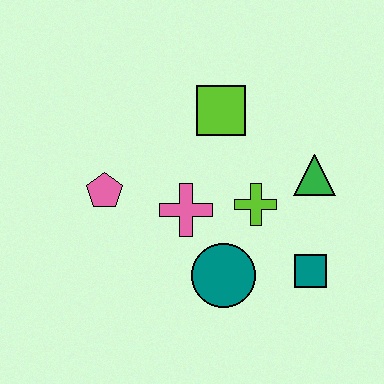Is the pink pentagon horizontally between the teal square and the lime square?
No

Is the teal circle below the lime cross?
Yes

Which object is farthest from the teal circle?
The lime square is farthest from the teal circle.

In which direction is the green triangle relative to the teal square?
The green triangle is above the teal square.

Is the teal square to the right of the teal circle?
Yes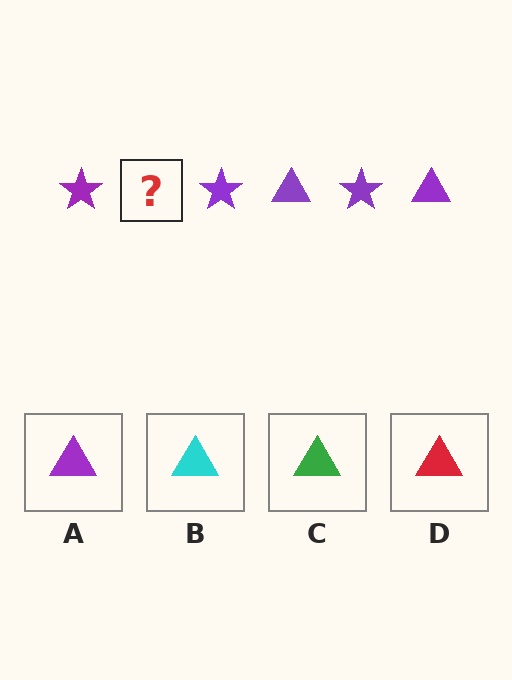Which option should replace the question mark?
Option A.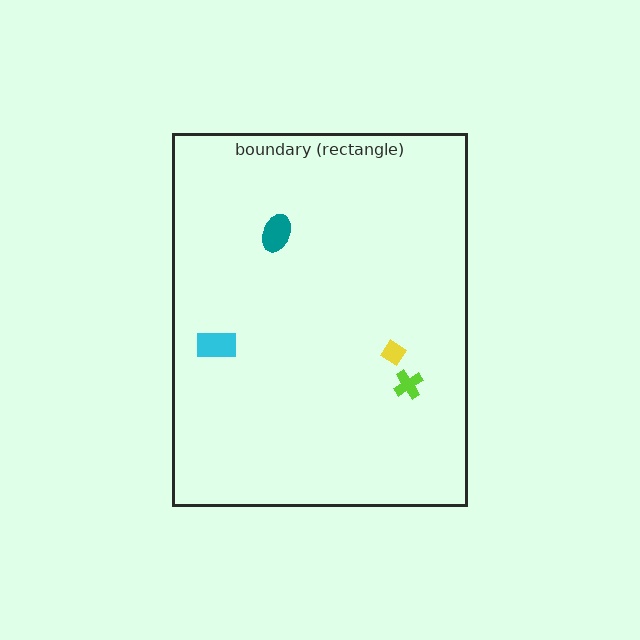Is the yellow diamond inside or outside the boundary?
Inside.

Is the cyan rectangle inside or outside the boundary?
Inside.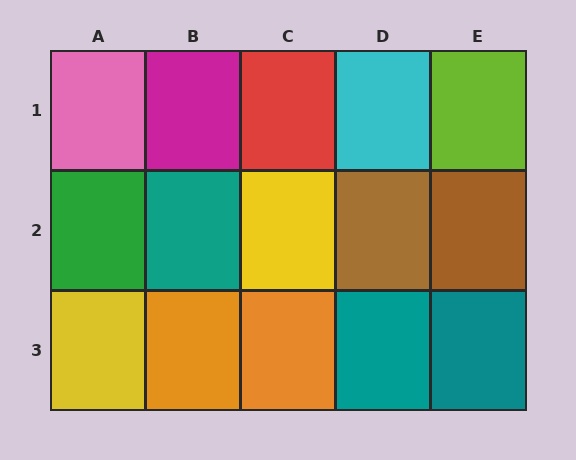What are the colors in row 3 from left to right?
Yellow, orange, orange, teal, teal.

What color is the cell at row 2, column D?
Brown.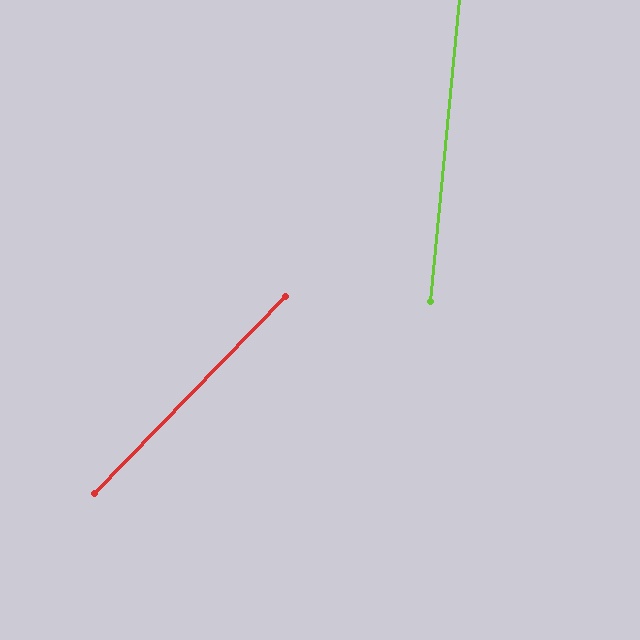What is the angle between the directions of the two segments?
Approximately 39 degrees.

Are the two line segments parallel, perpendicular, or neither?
Neither parallel nor perpendicular — they differ by about 39°.